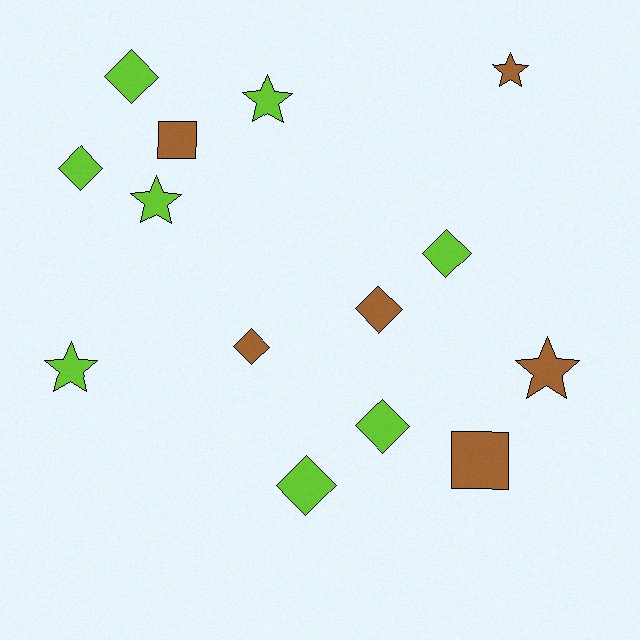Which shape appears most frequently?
Diamond, with 7 objects.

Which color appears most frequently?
Lime, with 8 objects.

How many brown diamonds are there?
There are 2 brown diamonds.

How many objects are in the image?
There are 14 objects.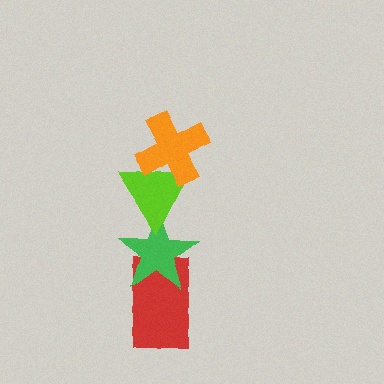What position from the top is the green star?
The green star is 3rd from the top.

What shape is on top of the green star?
The lime triangle is on top of the green star.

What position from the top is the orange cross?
The orange cross is 1st from the top.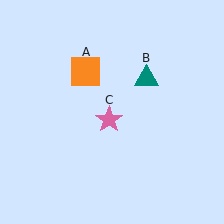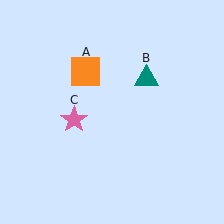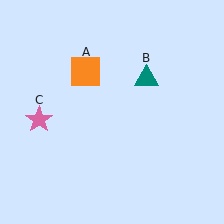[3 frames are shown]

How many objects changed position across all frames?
1 object changed position: pink star (object C).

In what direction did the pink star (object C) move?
The pink star (object C) moved left.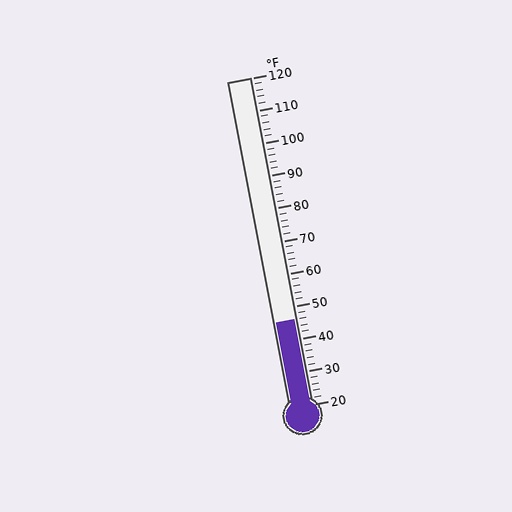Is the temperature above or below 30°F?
The temperature is above 30°F.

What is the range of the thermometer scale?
The thermometer scale ranges from 20°F to 120°F.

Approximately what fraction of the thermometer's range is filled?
The thermometer is filled to approximately 25% of its range.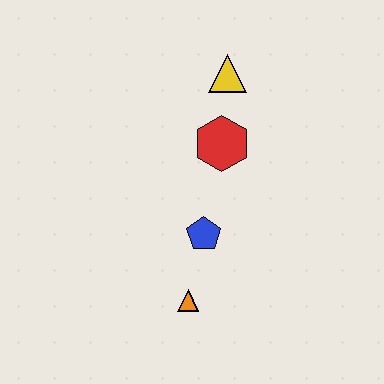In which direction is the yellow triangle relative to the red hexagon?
The yellow triangle is above the red hexagon.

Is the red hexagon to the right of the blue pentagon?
Yes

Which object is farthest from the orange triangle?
The yellow triangle is farthest from the orange triangle.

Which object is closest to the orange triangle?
The blue pentagon is closest to the orange triangle.